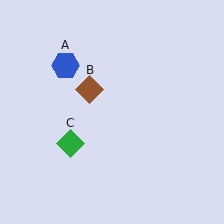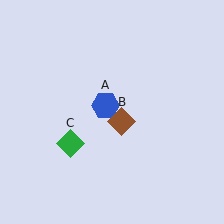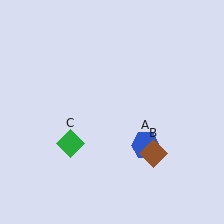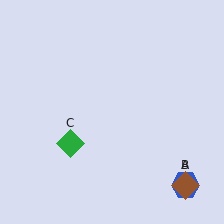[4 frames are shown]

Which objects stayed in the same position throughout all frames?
Green diamond (object C) remained stationary.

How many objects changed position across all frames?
2 objects changed position: blue hexagon (object A), brown diamond (object B).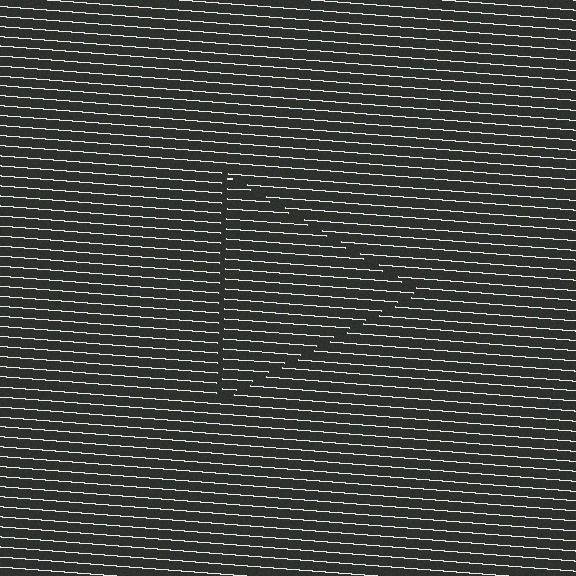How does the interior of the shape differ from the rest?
The interior of the shape contains the same grating, shifted by half a period — the contour is defined by the phase discontinuity where line-ends from the inner and outer gratings abut.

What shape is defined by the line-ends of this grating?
An illusory triangle. The interior of the shape contains the same grating, shifted by half a period — the contour is defined by the phase discontinuity where line-ends from the inner and outer gratings abut.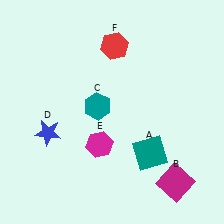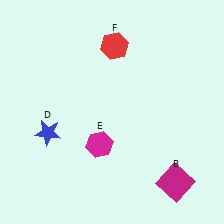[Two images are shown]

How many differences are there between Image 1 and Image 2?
There are 2 differences between the two images.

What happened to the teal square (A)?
The teal square (A) was removed in Image 2. It was in the bottom-right area of Image 1.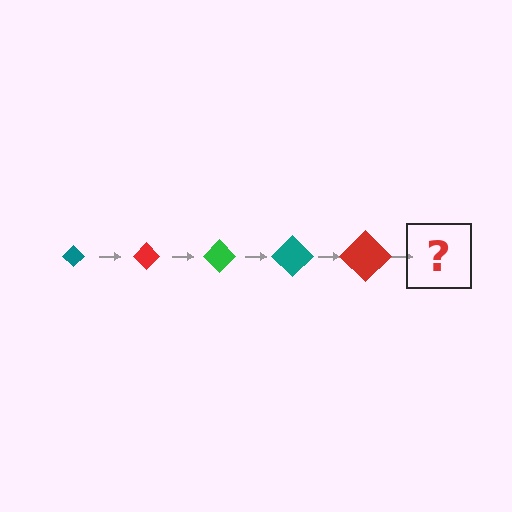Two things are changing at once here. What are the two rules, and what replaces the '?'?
The two rules are that the diamond grows larger each step and the color cycles through teal, red, and green. The '?' should be a green diamond, larger than the previous one.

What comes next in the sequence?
The next element should be a green diamond, larger than the previous one.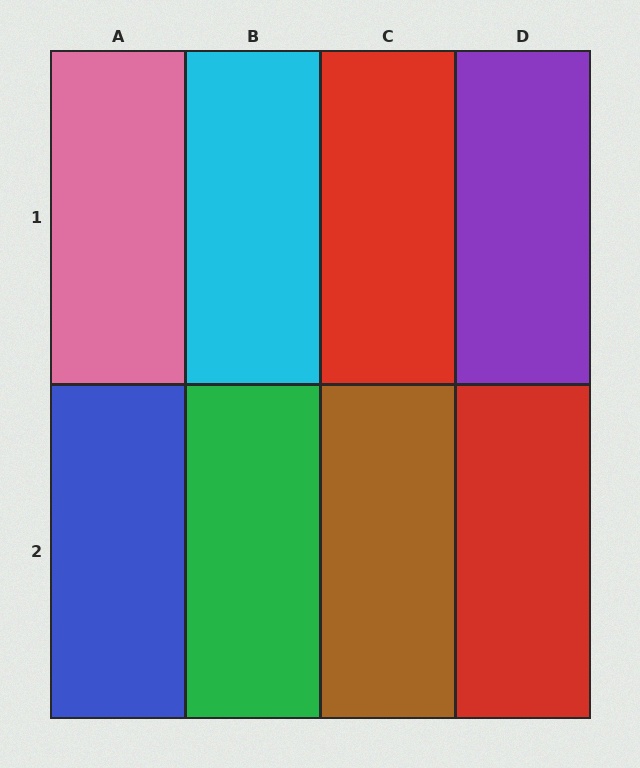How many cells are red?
2 cells are red.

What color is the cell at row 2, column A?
Blue.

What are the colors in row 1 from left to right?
Pink, cyan, red, purple.